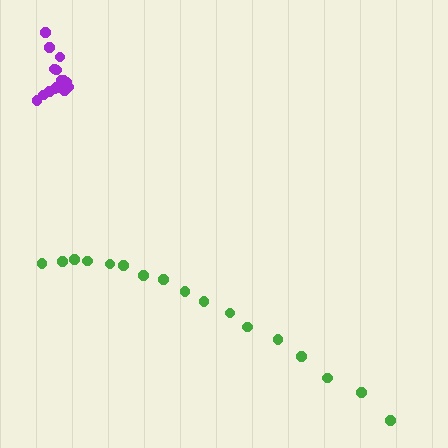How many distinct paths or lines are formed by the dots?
There are 2 distinct paths.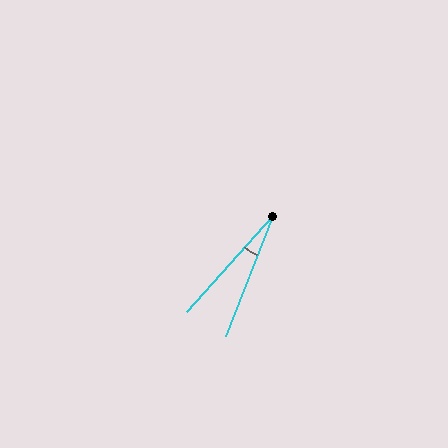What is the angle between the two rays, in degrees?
Approximately 20 degrees.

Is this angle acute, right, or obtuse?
It is acute.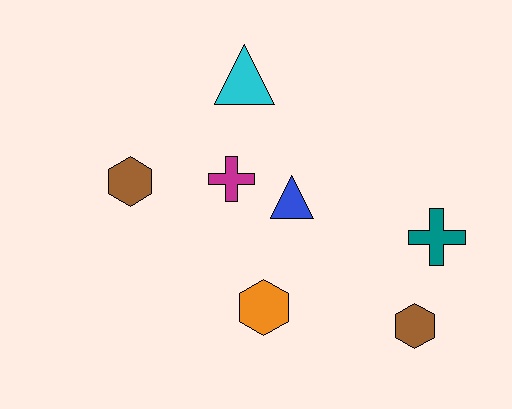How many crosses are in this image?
There are 2 crosses.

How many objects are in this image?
There are 7 objects.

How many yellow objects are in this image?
There are no yellow objects.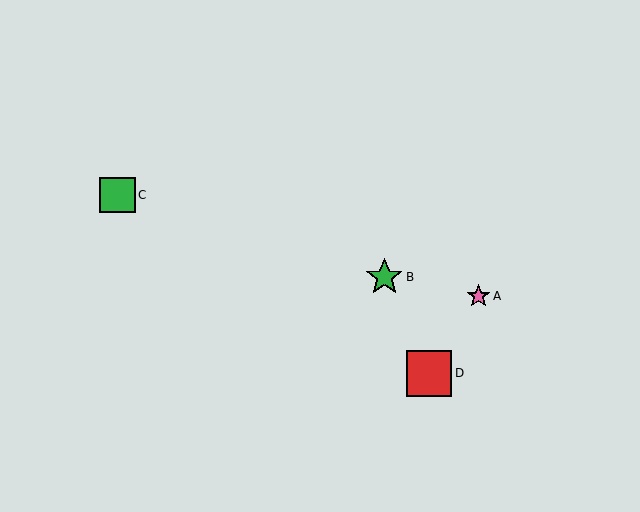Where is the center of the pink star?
The center of the pink star is at (478, 296).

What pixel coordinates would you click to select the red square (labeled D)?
Click at (429, 373) to select the red square D.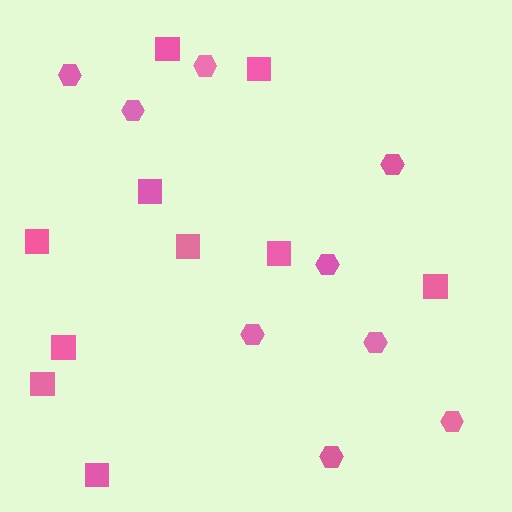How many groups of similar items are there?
There are 2 groups: one group of hexagons (9) and one group of squares (10).